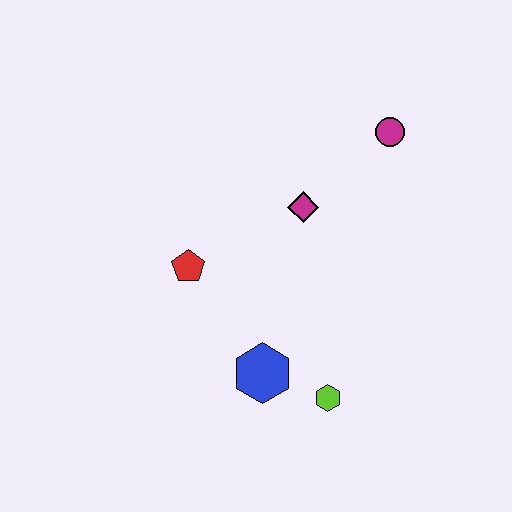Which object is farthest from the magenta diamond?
The lime hexagon is farthest from the magenta diamond.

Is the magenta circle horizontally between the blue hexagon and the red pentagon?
No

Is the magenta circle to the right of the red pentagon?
Yes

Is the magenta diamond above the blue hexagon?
Yes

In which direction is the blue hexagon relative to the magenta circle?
The blue hexagon is below the magenta circle.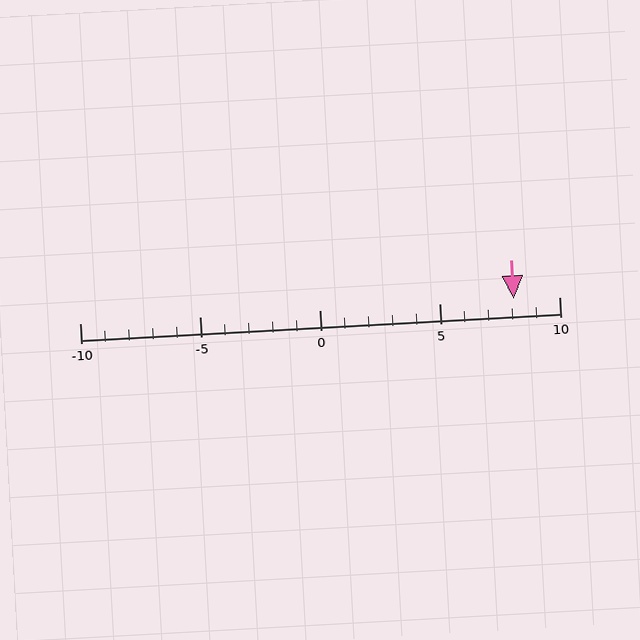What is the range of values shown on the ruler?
The ruler shows values from -10 to 10.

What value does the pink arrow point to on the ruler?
The pink arrow points to approximately 8.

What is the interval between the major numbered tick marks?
The major tick marks are spaced 5 units apart.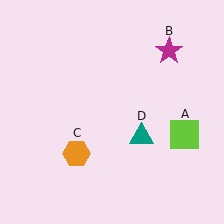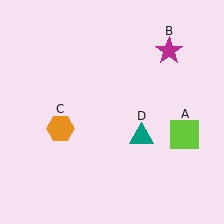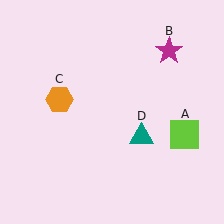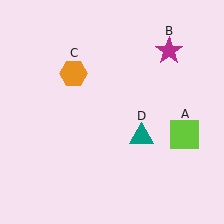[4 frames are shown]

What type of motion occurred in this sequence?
The orange hexagon (object C) rotated clockwise around the center of the scene.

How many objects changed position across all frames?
1 object changed position: orange hexagon (object C).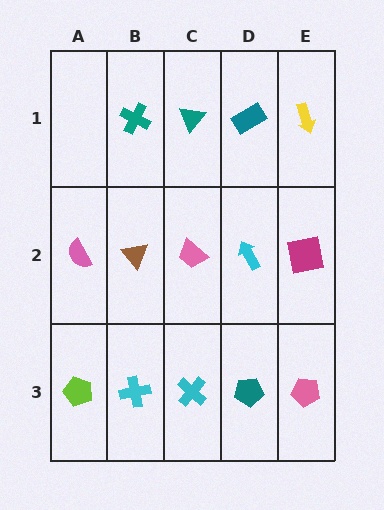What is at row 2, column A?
A pink semicircle.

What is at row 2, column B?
A brown triangle.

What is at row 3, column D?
A teal pentagon.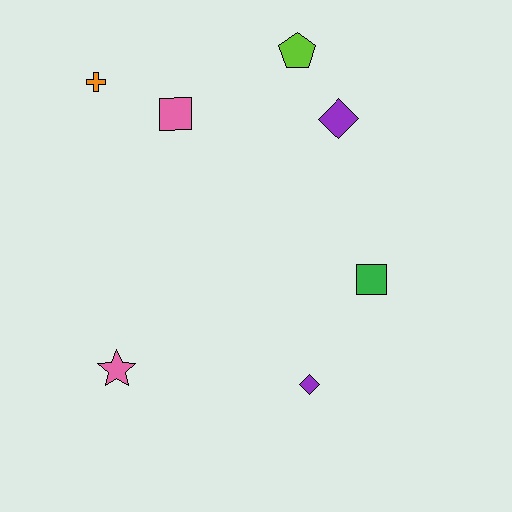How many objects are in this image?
There are 7 objects.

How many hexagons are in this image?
There are no hexagons.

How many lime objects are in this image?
There is 1 lime object.